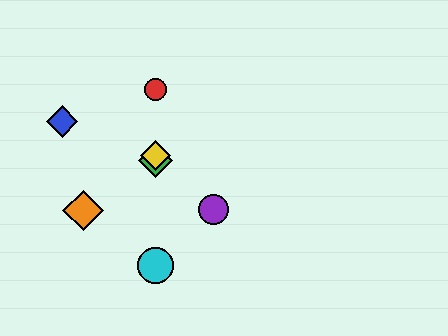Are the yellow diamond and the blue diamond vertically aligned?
No, the yellow diamond is at x≈155 and the blue diamond is at x≈62.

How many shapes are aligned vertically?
4 shapes (the red circle, the green diamond, the yellow diamond, the cyan circle) are aligned vertically.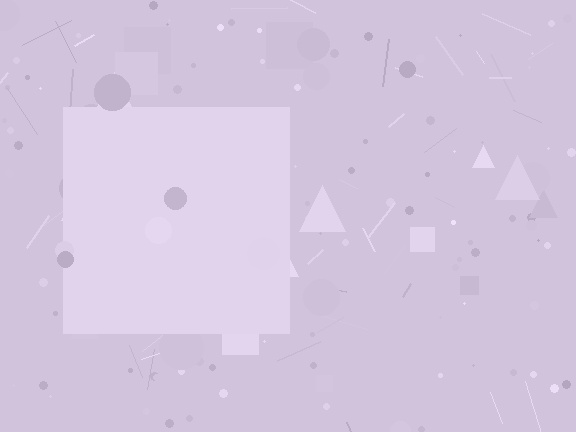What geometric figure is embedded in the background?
A square is embedded in the background.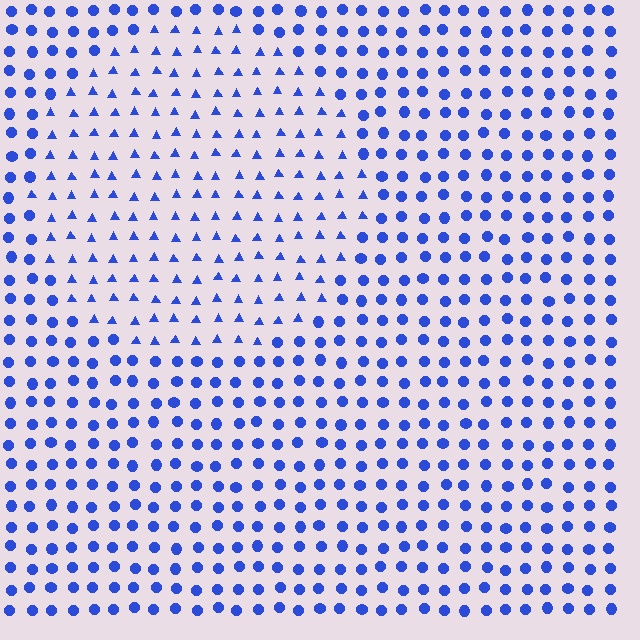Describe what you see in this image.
The image is filled with small blue elements arranged in a uniform grid. A circle-shaped region contains triangles, while the surrounding area contains circles. The boundary is defined purely by the change in element shape.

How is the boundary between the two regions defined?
The boundary is defined by a change in element shape: triangles inside vs. circles outside. All elements share the same color and spacing.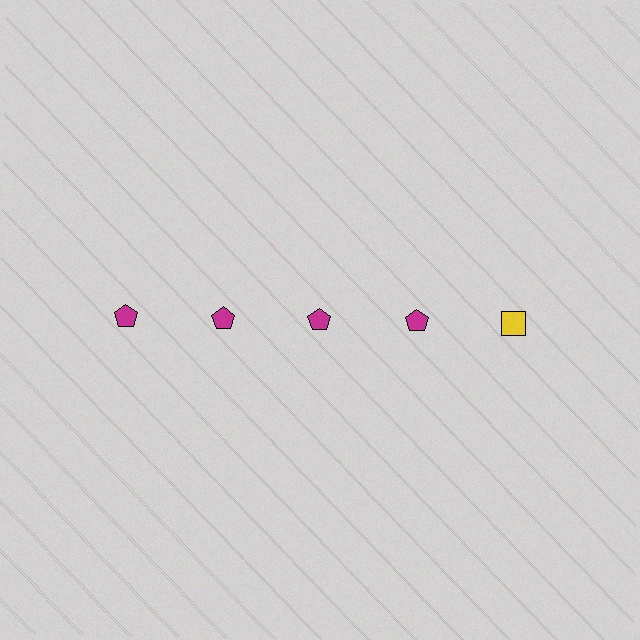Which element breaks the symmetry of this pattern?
The yellow square in the top row, rightmost column breaks the symmetry. All other shapes are magenta pentagons.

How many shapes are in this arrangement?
There are 5 shapes arranged in a grid pattern.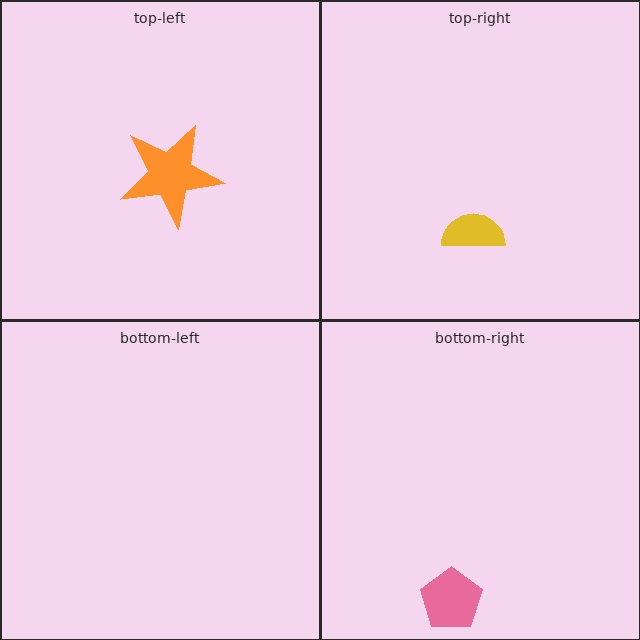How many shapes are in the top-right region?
1.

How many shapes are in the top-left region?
1.